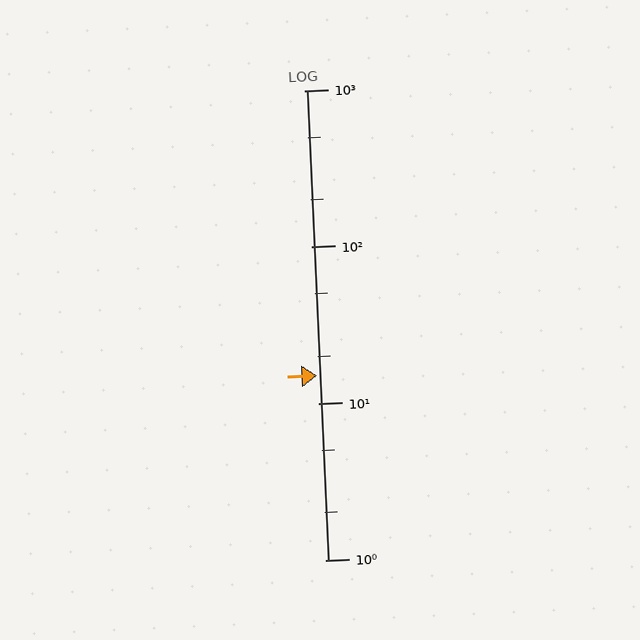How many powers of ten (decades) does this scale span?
The scale spans 3 decades, from 1 to 1000.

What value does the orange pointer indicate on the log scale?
The pointer indicates approximately 15.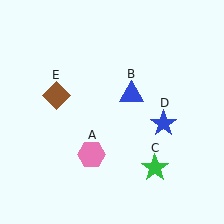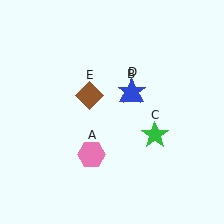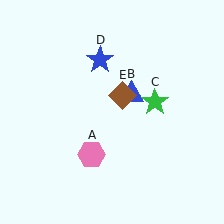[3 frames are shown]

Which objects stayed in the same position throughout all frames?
Pink hexagon (object A) and blue triangle (object B) remained stationary.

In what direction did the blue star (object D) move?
The blue star (object D) moved up and to the left.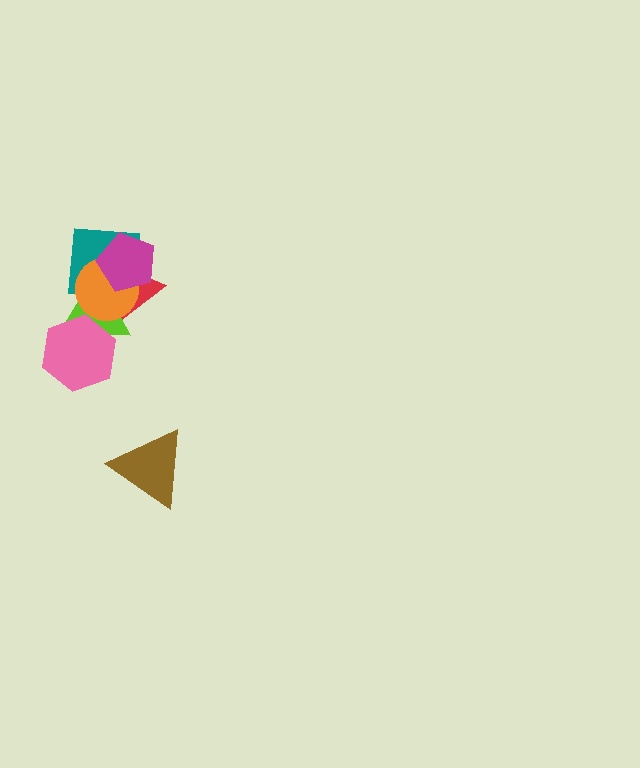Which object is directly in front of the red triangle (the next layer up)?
The lime triangle is directly in front of the red triangle.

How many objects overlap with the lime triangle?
5 objects overlap with the lime triangle.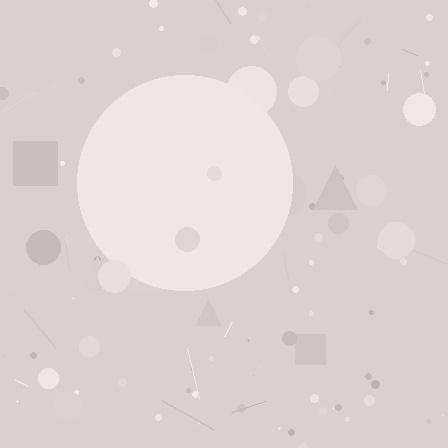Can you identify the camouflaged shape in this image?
The camouflaged shape is a circle.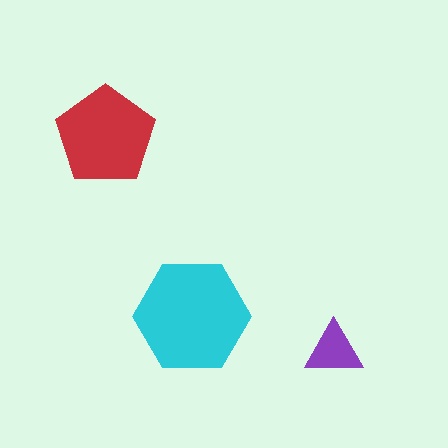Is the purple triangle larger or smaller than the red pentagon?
Smaller.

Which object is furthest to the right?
The purple triangle is rightmost.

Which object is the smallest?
The purple triangle.